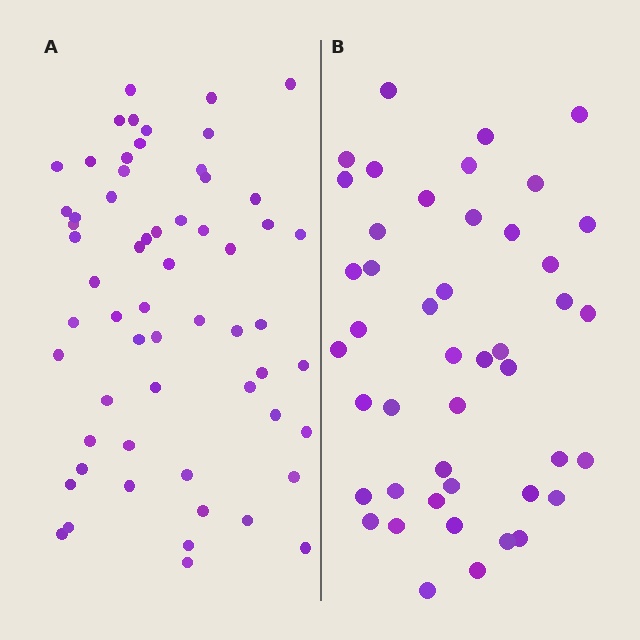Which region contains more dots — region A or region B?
Region A (the left region) has more dots.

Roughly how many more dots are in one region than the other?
Region A has approximately 15 more dots than region B.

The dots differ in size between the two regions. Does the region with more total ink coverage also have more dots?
No. Region B has more total ink coverage because its dots are larger, but region A actually contains more individual dots. Total area can be misleading — the number of items is what matters here.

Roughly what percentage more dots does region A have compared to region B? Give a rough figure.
About 35% more.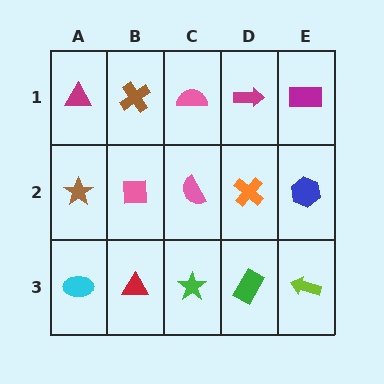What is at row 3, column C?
A green star.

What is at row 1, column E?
A magenta rectangle.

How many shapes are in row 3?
5 shapes.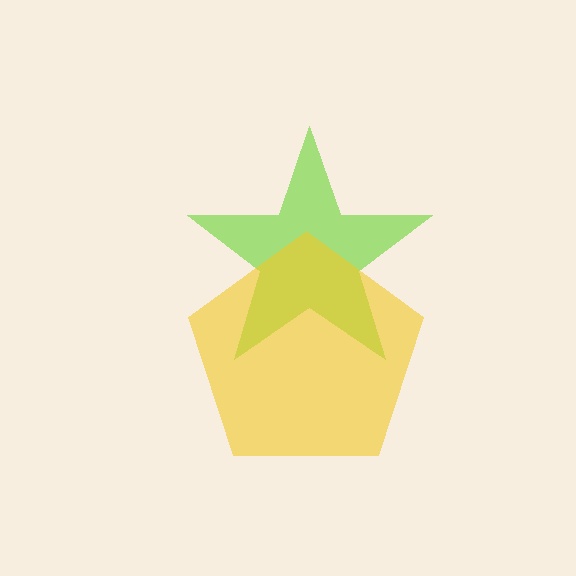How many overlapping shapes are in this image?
There are 2 overlapping shapes in the image.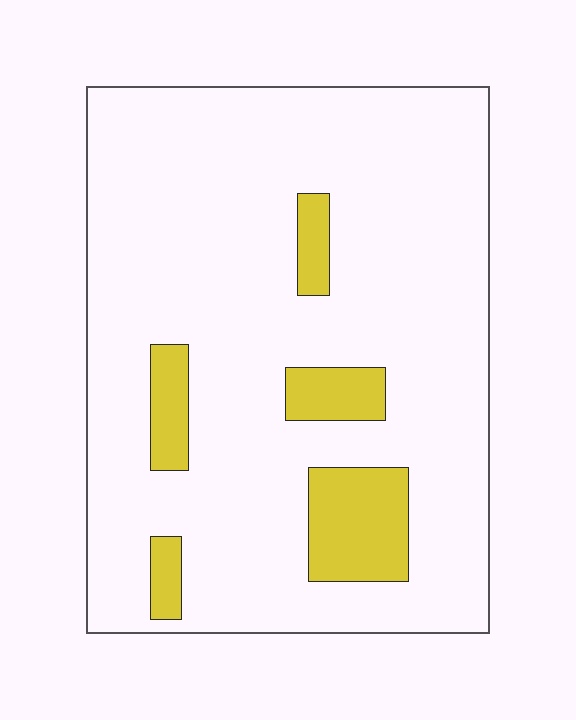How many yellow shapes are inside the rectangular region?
5.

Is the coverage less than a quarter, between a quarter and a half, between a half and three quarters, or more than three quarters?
Less than a quarter.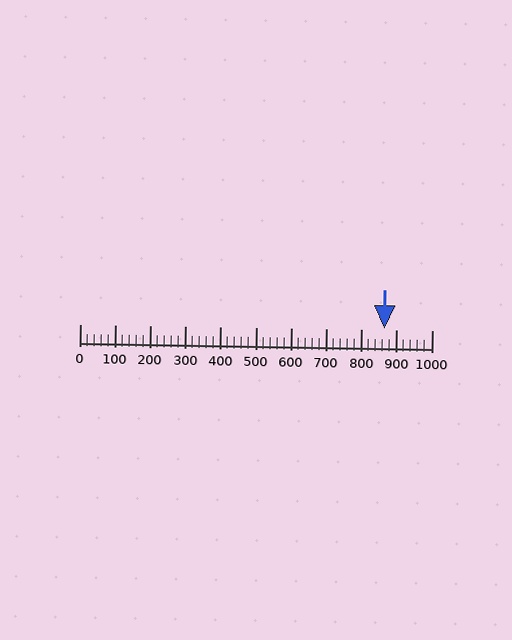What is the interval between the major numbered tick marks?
The major tick marks are spaced 100 units apart.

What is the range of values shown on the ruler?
The ruler shows values from 0 to 1000.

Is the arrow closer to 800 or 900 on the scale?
The arrow is closer to 900.